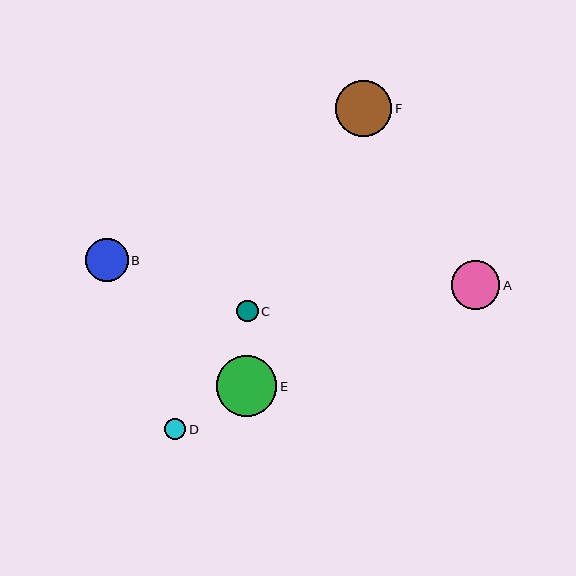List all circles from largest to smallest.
From largest to smallest: E, F, A, B, C, D.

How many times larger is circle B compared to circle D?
Circle B is approximately 2.1 times the size of circle D.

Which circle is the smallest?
Circle D is the smallest with a size of approximately 21 pixels.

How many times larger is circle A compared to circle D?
Circle A is approximately 2.3 times the size of circle D.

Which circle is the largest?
Circle E is the largest with a size of approximately 61 pixels.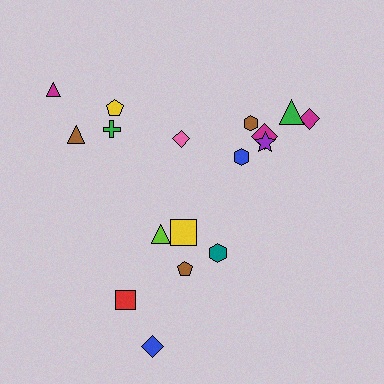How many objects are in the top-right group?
There are 7 objects.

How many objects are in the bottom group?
There are 6 objects.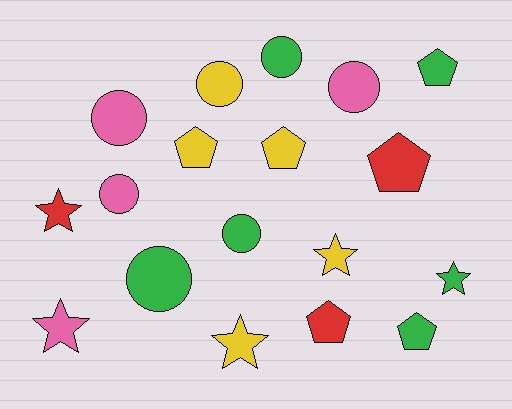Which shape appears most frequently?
Circle, with 7 objects.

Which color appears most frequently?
Green, with 6 objects.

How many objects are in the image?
There are 18 objects.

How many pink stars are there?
There is 1 pink star.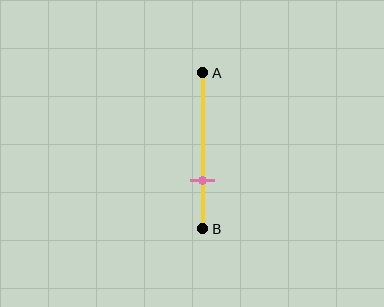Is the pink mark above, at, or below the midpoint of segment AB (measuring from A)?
The pink mark is below the midpoint of segment AB.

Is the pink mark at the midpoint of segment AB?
No, the mark is at about 70% from A, not at the 50% midpoint.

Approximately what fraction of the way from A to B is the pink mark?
The pink mark is approximately 70% of the way from A to B.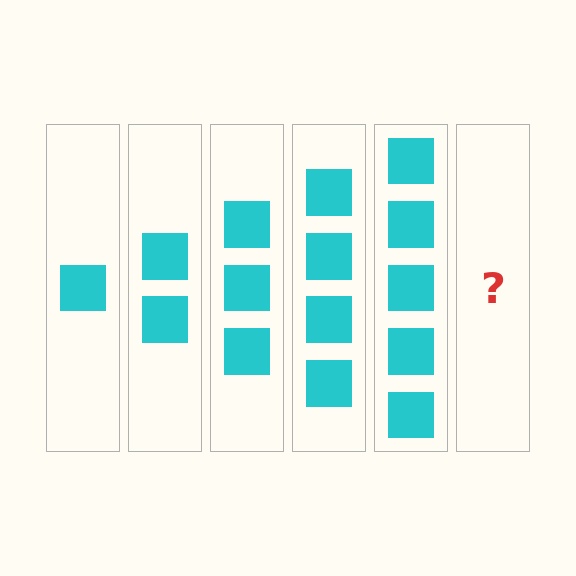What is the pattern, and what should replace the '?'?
The pattern is that each step adds one more square. The '?' should be 6 squares.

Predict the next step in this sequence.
The next step is 6 squares.